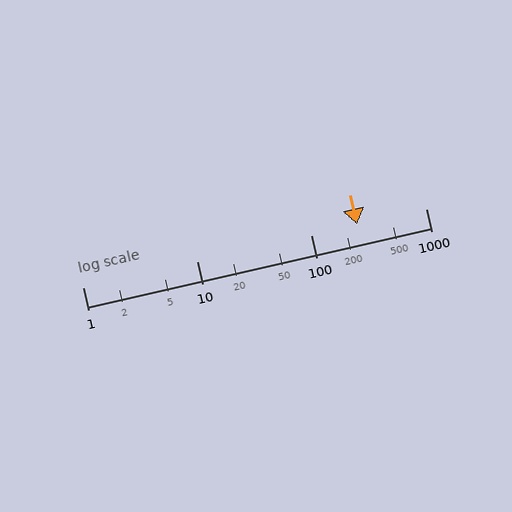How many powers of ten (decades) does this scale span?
The scale spans 3 decades, from 1 to 1000.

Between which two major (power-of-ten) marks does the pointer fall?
The pointer is between 100 and 1000.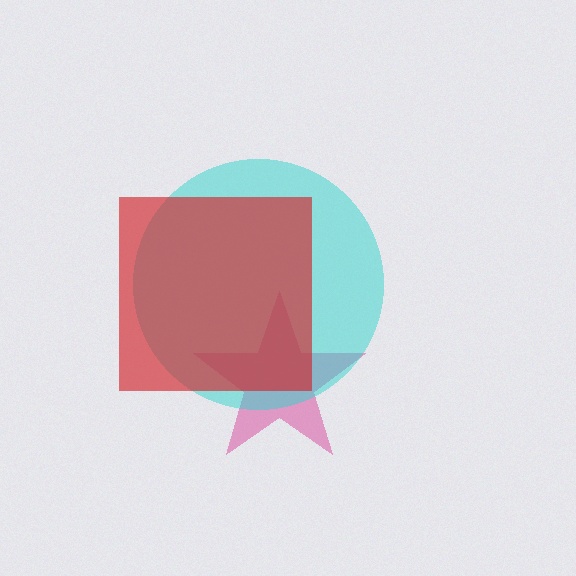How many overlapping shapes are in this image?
There are 3 overlapping shapes in the image.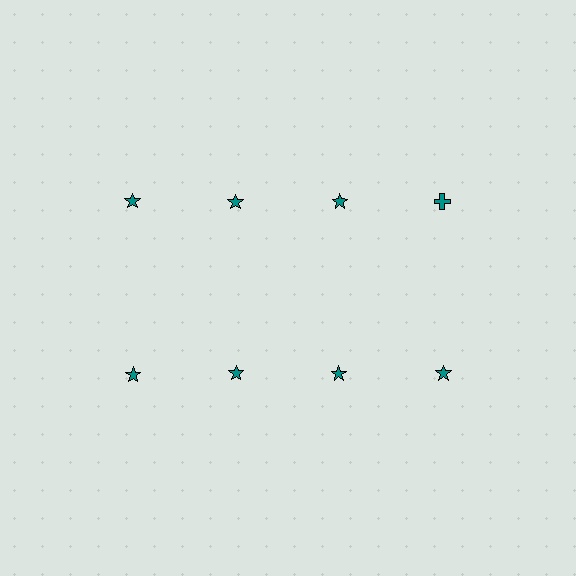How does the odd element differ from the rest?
It has a different shape: cross instead of star.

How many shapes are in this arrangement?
There are 8 shapes arranged in a grid pattern.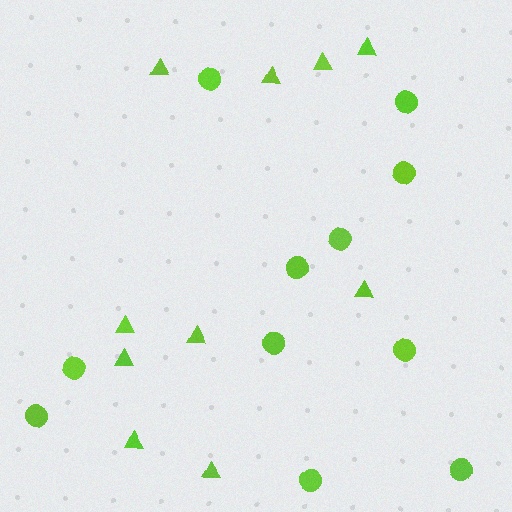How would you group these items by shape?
There are 2 groups: one group of triangles (10) and one group of circles (11).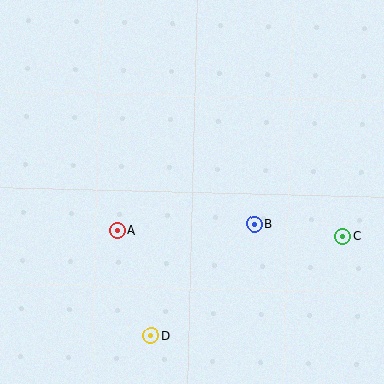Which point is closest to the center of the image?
Point B at (254, 224) is closest to the center.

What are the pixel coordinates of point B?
Point B is at (254, 224).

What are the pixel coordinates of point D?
Point D is at (151, 336).